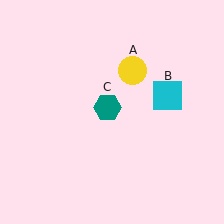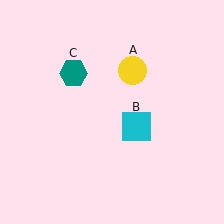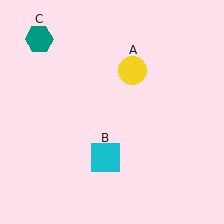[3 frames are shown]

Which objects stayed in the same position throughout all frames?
Yellow circle (object A) remained stationary.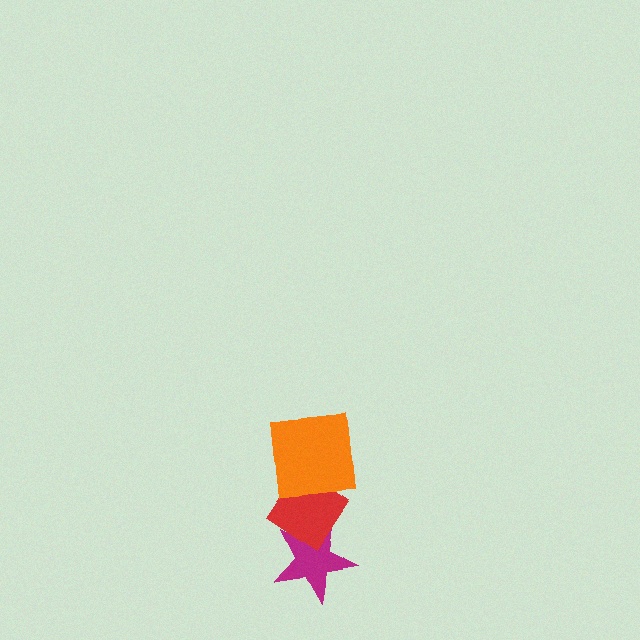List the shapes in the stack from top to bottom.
From top to bottom: the orange square, the red diamond, the magenta star.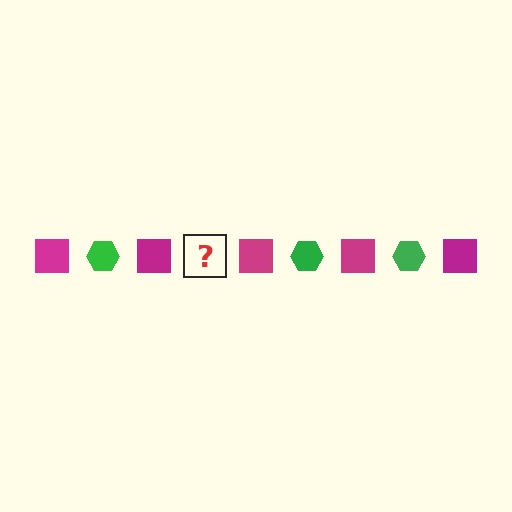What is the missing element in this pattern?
The missing element is a green hexagon.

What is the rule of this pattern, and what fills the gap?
The rule is that the pattern alternates between magenta square and green hexagon. The gap should be filled with a green hexagon.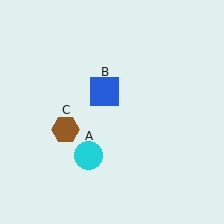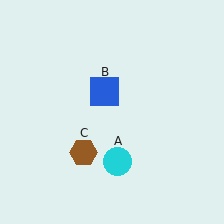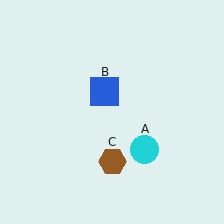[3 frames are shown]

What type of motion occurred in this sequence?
The cyan circle (object A), brown hexagon (object C) rotated counterclockwise around the center of the scene.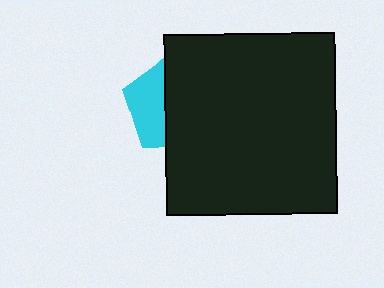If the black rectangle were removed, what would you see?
You would see the complete cyan pentagon.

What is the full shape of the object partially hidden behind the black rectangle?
The partially hidden object is a cyan pentagon.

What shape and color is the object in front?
The object in front is a black rectangle.